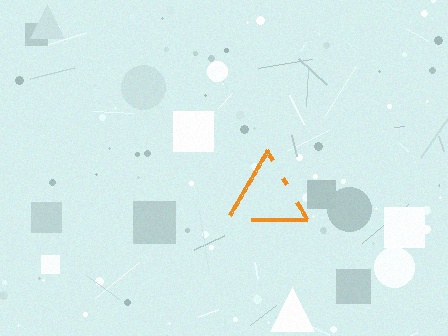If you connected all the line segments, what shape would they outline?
They would outline a triangle.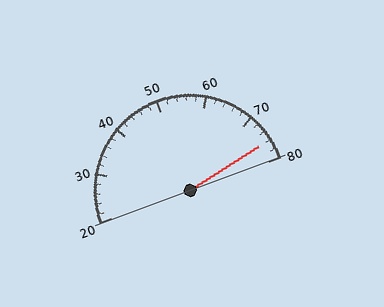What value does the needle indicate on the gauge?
The needle indicates approximately 76.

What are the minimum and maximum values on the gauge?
The gauge ranges from 20 to 80.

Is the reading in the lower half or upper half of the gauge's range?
The reading is in the upper half of the range (20 to 80).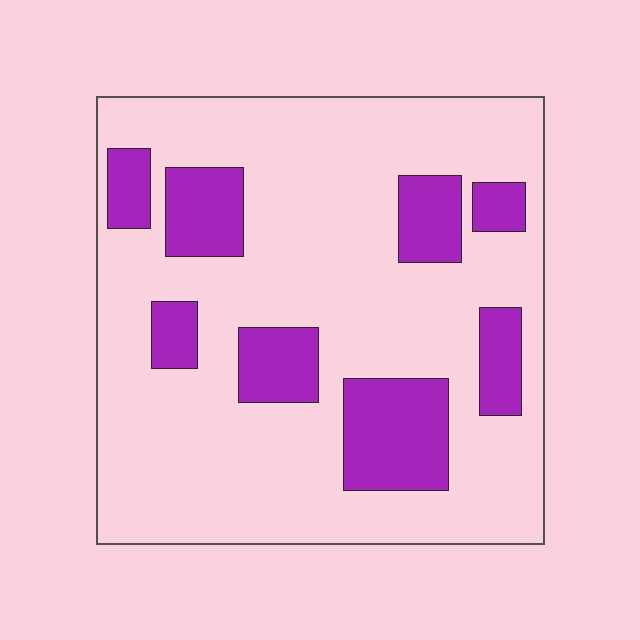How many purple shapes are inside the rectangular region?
8.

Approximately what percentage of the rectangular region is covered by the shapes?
Approximately 20%.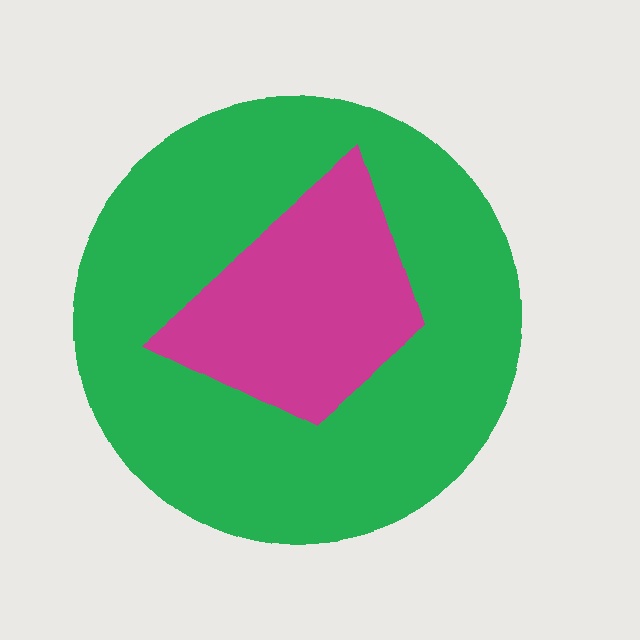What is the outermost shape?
The green circle.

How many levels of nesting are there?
2.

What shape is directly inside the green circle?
The magenta trapezoid.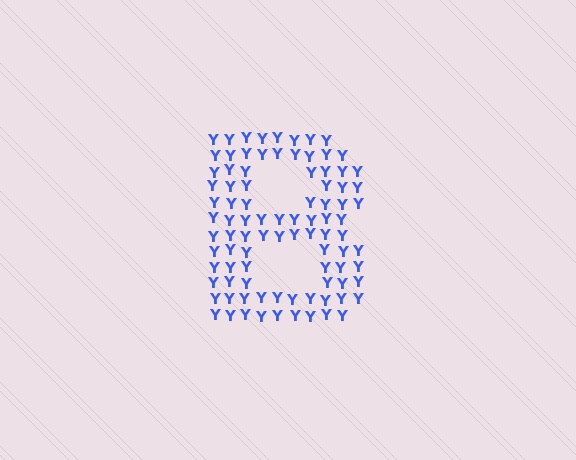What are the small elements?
The small elements are letter Y's.